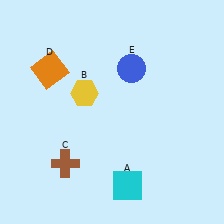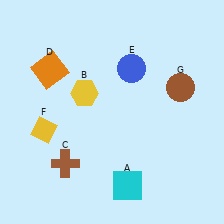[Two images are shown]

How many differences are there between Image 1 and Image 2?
There are 2 differences between the two images.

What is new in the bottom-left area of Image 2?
A yellow diamond (F) was added in the bottom-left area of Image 2.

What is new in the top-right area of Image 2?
A brown circle (G) was added in the top-right area of Image 2.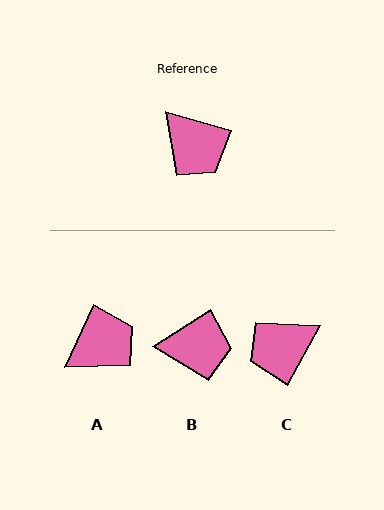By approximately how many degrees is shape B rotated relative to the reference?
Approximately 49 degrees counter-clockwise.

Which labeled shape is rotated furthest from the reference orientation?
C, about 102 degrees away.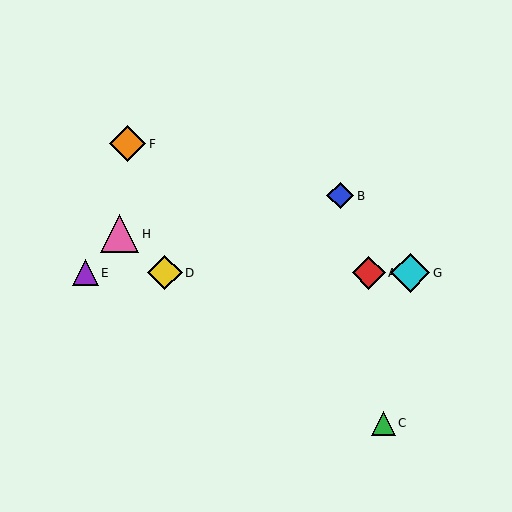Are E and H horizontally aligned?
No, E is at y≈273 and H is at y≈234.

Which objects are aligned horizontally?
Objects A, D, E, G are aligned horizontally.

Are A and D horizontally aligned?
Yes, both are at y≈273.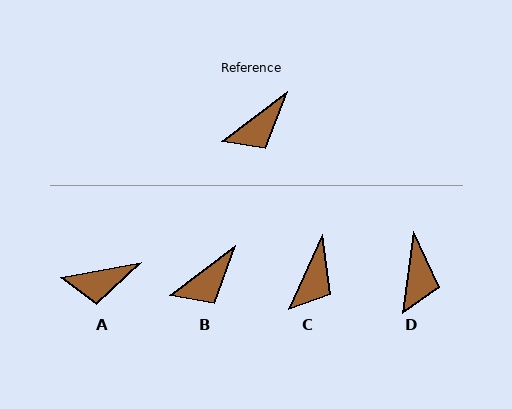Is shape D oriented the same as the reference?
No, it is off by about 46 degrees.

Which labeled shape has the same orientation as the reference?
B.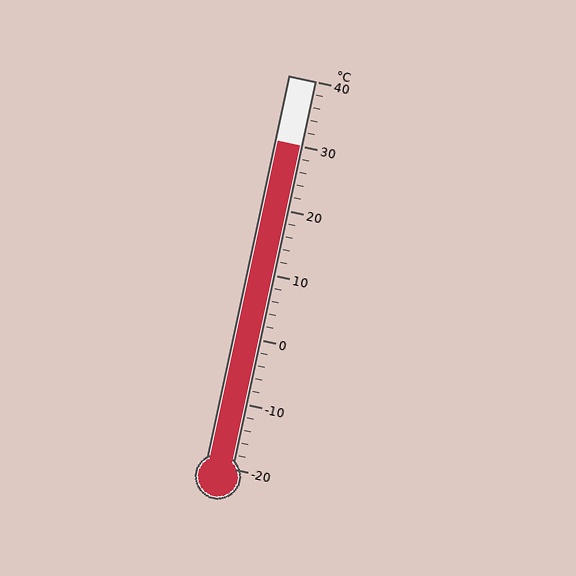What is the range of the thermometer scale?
The thermometer scale ranges from -20°C to 40°C.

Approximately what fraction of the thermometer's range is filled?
The thermometer is filled to approximately 85% of its range.